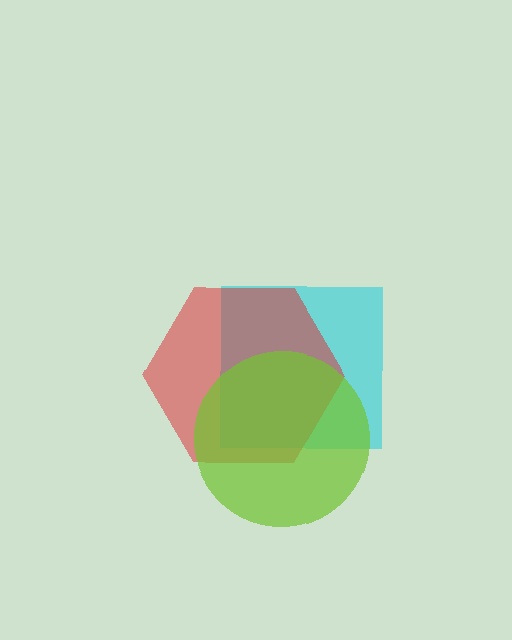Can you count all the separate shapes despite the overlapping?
Yes, there are 3 separate shapes.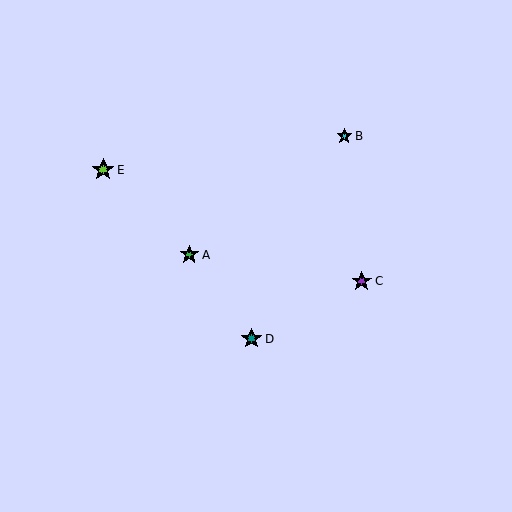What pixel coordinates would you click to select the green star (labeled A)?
Click at (189, 255) to select the green star A.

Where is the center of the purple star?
The center of the purple star is at (362, 281).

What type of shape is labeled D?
Shape D is a teal star.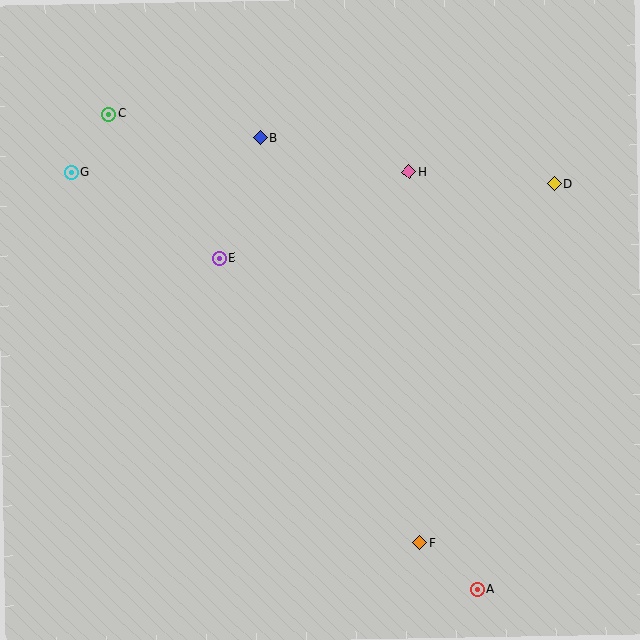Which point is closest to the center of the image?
Point E at (219, 258) is closest to the center.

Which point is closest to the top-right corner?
Point D is closest to the top-right corner.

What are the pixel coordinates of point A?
Point A is at (477, 590).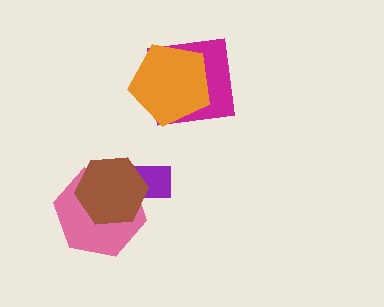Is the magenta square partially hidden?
Yes, it is partially covered by another shape.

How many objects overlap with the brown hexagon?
2 objects overlap with the brown hexagon.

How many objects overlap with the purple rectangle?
2 objects overlap with the purple rectangle.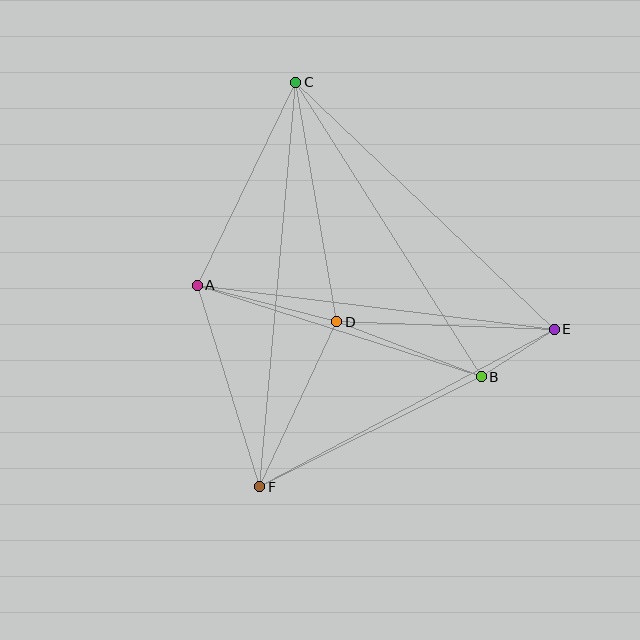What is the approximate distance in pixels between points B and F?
The distance between B and F is approximately 247 pixels.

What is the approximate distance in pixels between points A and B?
The distance between A and B is approximately 298 pixels.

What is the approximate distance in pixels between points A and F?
The distance between A and F is approximately 211 pixels.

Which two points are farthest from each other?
Points C and F are farthest from each other.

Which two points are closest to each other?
Points B and E are closest to each other.